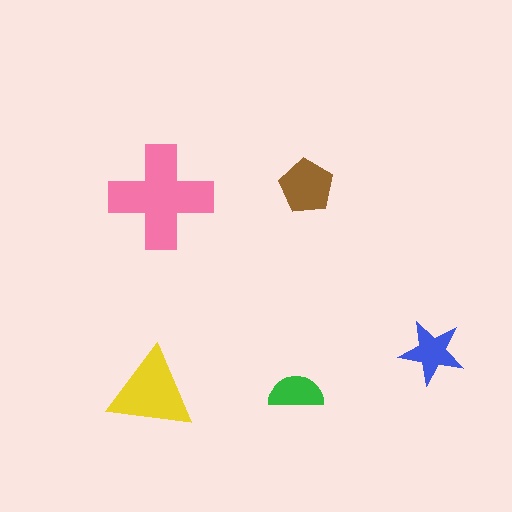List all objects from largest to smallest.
The pink cross, the yellow triangle, the brown pentagon, the blue star, the green semicircle.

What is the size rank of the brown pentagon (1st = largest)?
3rd.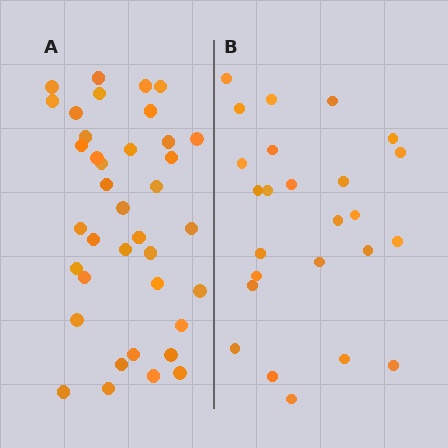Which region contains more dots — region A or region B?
Region A (the left region) has more dots.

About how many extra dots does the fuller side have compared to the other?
Region A has approximately 15 more dots than region B.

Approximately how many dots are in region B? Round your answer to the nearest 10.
About 20 dots. (The exact count is 25, which rounds to 20.)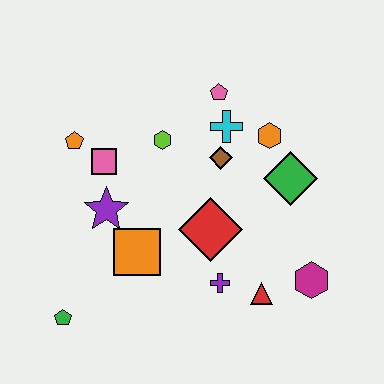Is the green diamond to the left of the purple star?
No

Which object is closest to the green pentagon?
The orange square is closest to the green pentagon.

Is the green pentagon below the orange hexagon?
Yes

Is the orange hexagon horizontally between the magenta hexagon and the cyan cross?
Yes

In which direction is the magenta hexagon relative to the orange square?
The magenta hexagon is to the right of the orange square.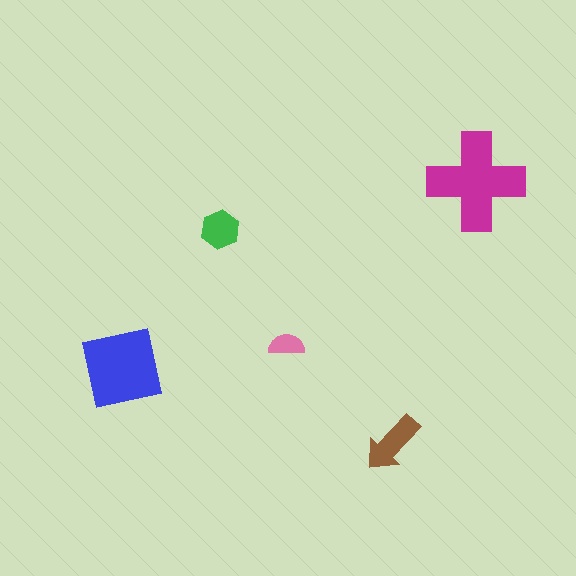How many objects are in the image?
There are 5 objects in the image.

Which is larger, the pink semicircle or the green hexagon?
The green hexagon.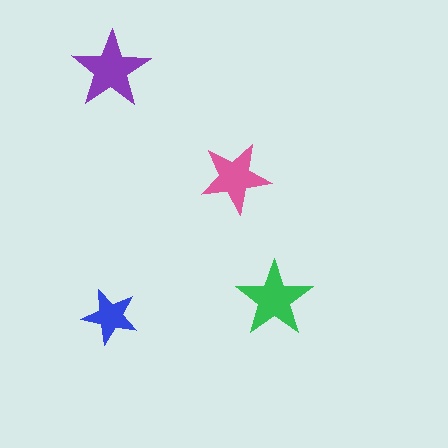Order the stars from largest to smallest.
the purple one, the green one, the pink one, the blue one.